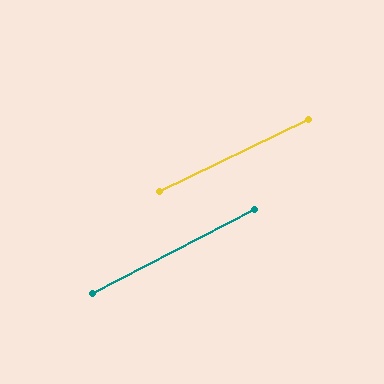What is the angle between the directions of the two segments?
Approximately 2 degrees.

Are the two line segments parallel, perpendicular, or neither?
Parallel — their directions differ by only 1.6°.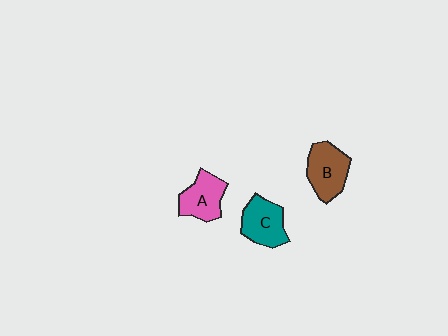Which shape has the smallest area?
Shape A (pink).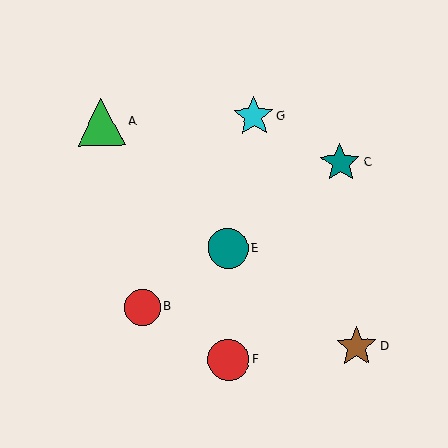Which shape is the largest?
The green triangle (labeled A) is the largest.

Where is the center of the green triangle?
The center of the green triangle is at (101, 122).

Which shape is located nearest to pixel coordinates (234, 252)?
The teal circle (labeled E) at (228, 249) is nearest to that location.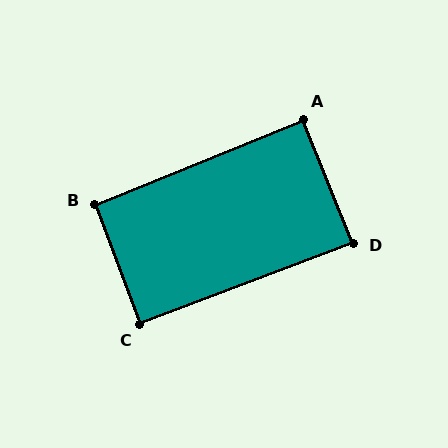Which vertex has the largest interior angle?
B, at approximately 91 degrees.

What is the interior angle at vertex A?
Approximately 90 degrees (approximately right).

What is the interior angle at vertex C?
Approximately 90 degrees (approximately right).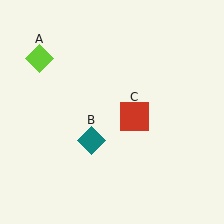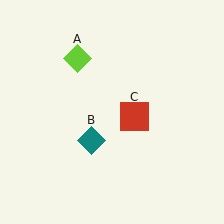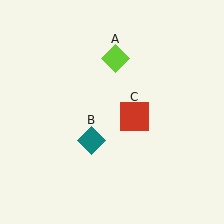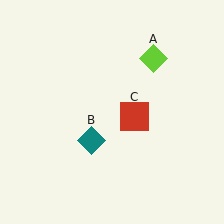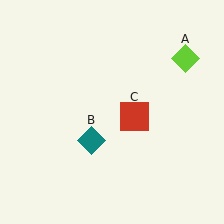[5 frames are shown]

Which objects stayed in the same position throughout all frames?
Teal diamond (object B) and red square (object C) remained stationary.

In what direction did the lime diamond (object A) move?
The lime diamond (object A) moved right.